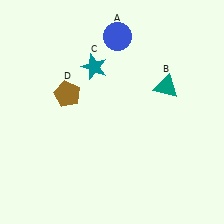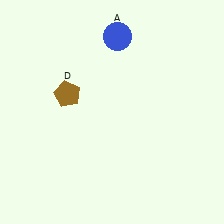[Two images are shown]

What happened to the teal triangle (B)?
The teal triangle (B) was removed in Image 2. It was in the top-right area of Image 1.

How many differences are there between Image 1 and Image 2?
There are 2 differences between the two images.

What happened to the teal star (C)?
The teal star (C) was removed in Image 2. It was in the top-left area of Image 1.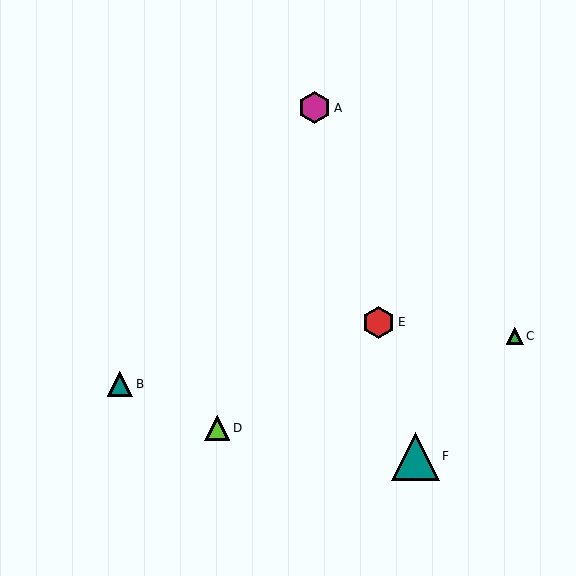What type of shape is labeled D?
Shape D is a lime triangle.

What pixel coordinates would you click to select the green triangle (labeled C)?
Click at (515, 336) to select the green triangle C.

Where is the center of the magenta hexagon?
The center of the magenta hexagon is at (314, 108).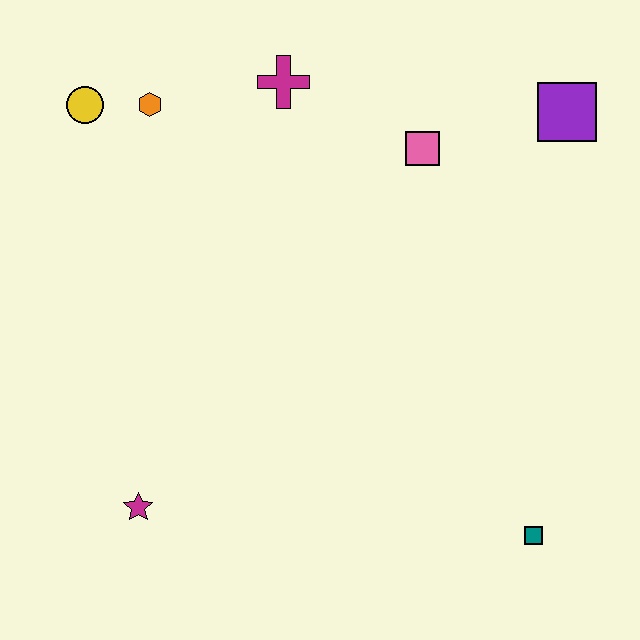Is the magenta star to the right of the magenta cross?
No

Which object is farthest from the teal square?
The yellow circle is farthest from the teal square.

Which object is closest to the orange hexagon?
The yellow circle is closest to the orange hexagon.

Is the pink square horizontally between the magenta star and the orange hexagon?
No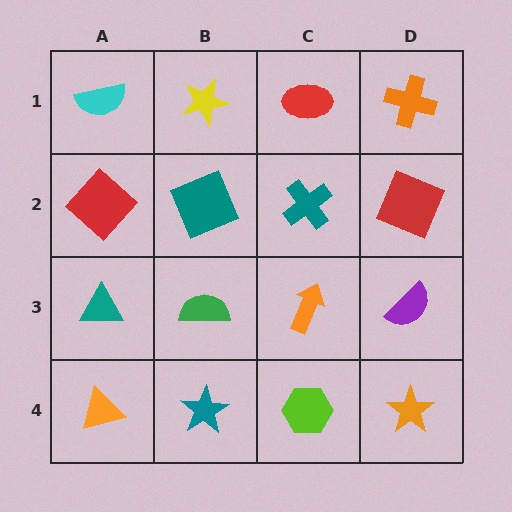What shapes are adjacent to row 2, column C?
A red ellipse (row 1, column C), an orange arrow (row 3, column C), a teal square (row 2, column B), a red square (row 2, column D).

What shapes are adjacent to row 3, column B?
A teal square (row 2, column B), a teal star (row 4, column B), a teal triangle (row 3, column A), an orange arrow (row 3, column C).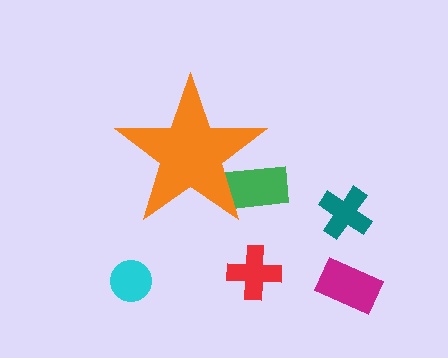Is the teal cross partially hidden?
No, the teal cross is fully visible.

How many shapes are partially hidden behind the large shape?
1 shape is partially hidden.